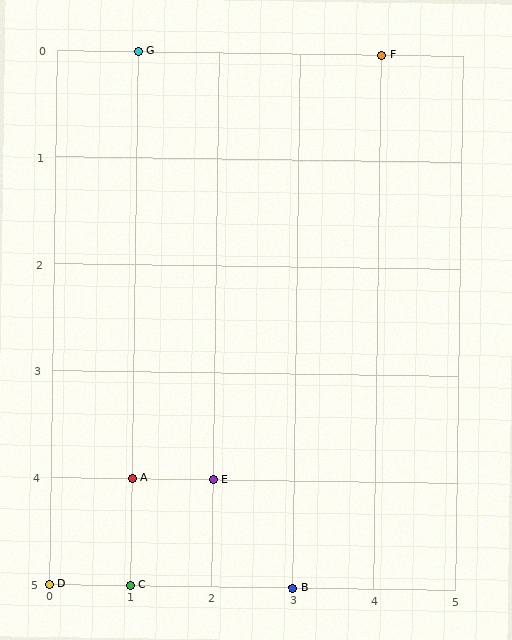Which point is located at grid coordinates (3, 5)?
Point B is at (3, 5).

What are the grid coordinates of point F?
Point F is at grid coordinates (4, 0).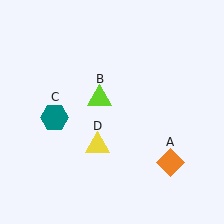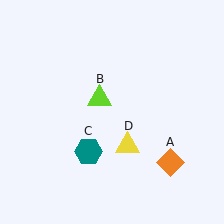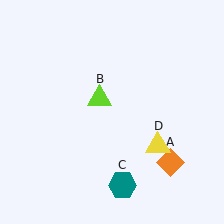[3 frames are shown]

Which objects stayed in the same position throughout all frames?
Orange diamond (object A) and lime triangle (object B) remained stationary.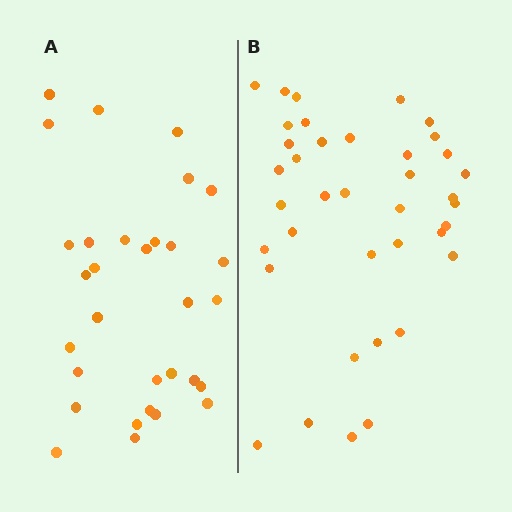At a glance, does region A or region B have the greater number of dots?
Region B (the right region) has more dots.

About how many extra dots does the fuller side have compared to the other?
Region B has roughly 8 or so more dots than region A.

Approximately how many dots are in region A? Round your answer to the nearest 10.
About 30 dots. (The exact count is 31, which rounds to 30.)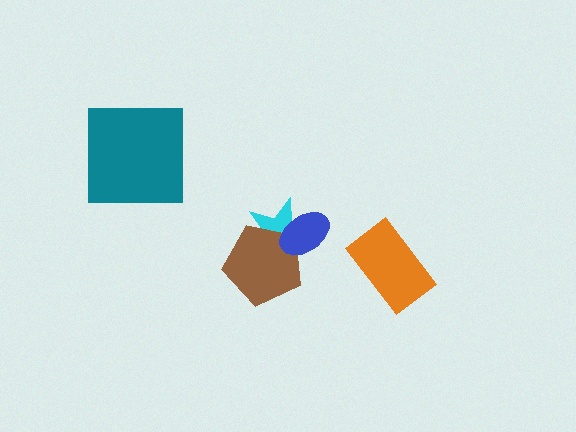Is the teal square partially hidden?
No, no other shape covers it.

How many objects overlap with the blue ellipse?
2 objects overlap with the blue ellipse.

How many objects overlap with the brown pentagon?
2 objects overlap with the brown pentagon.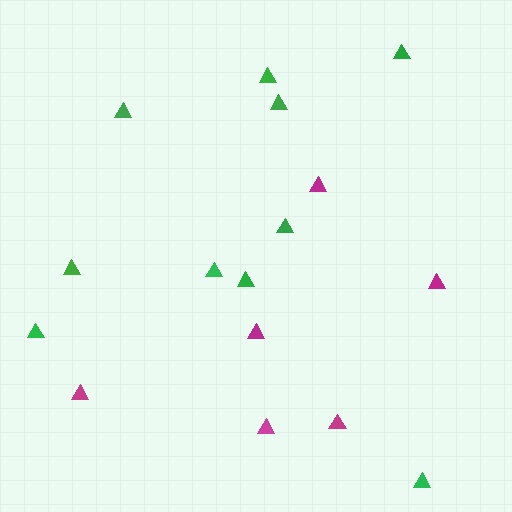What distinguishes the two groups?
There are 2 groups: one group of magenta triangles (6) and one group of green triangles (10).